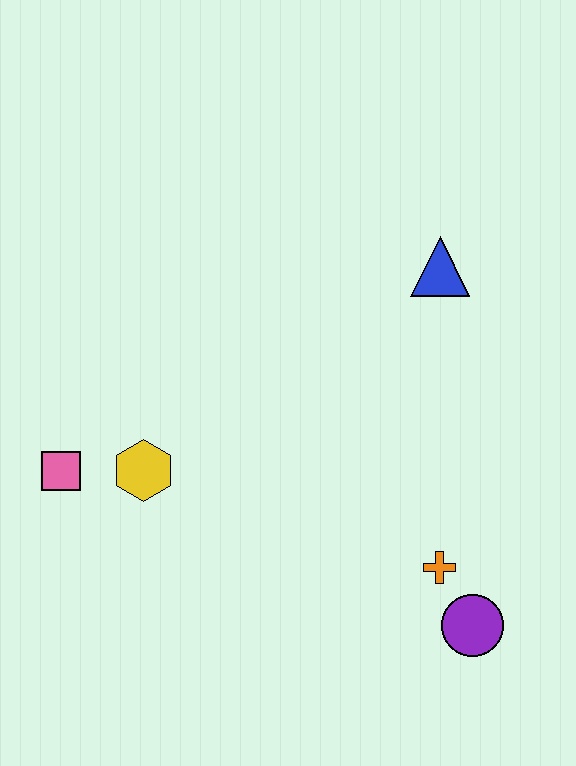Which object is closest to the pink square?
The yellow hexagon is closest to the pink square.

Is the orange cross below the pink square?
Yes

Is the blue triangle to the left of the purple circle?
Yes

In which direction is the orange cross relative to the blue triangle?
The orange cross is below the blue triangle.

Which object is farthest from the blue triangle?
The pink square is farthest from the blue triangle.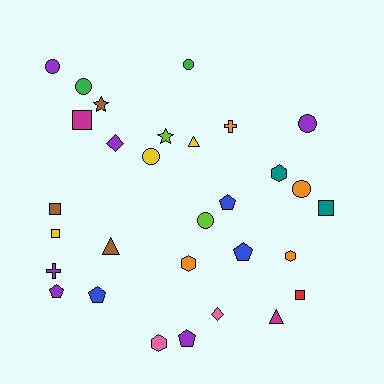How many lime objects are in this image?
There are 2 lime objects.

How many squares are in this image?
There are 5 squares.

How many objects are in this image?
There are 30 objects.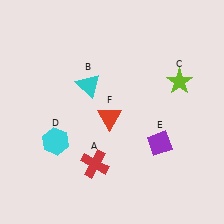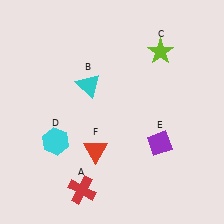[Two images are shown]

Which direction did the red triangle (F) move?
The red triangle (F) moved down.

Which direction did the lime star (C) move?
The lime star (C) moved up.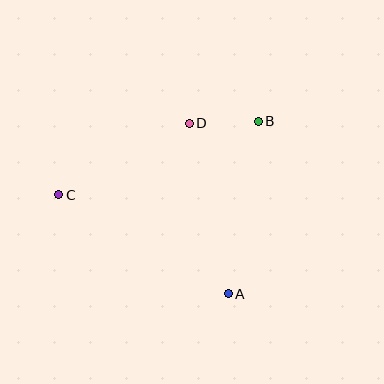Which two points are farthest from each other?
Points B and C are farthest from each other.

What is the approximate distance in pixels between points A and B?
The distance between A and B is approximately 175 pixels.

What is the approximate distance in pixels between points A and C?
The distance between A and C is approximately 196 pixels.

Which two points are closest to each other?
Points B and D are closest to each other.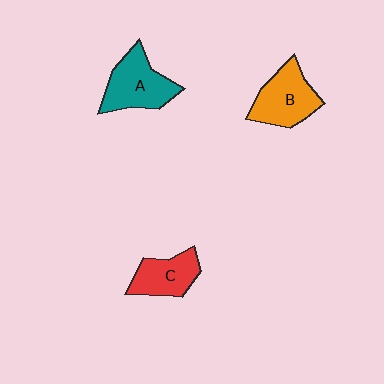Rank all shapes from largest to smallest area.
From largest to smallest: A (teal), B (orange), C (red).